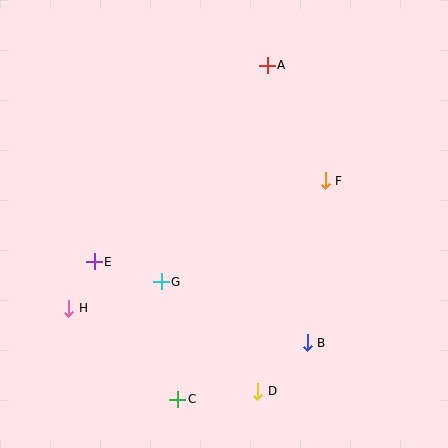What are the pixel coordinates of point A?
Point A is at (267, 65).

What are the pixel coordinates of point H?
Point H is at (69, 308).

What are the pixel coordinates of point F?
Point F is at (325, 181).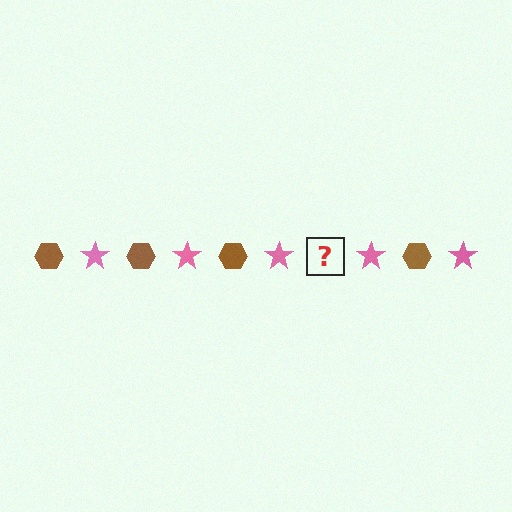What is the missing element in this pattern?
The missing element is a brown hexagon.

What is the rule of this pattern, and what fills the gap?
The rule is that the pattern alternates between brown hexagon and pink star. The gap should be filled with a brown hexagon.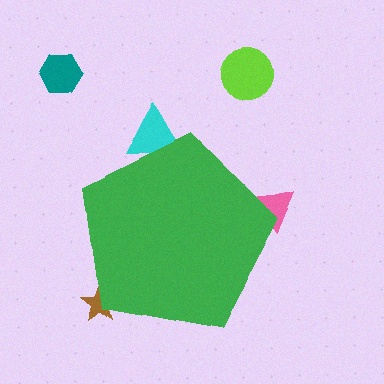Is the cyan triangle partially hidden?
Yes, the cyan triangle is partially hidden behind the green pentagon.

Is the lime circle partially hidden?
No, the lime circle is fully visible.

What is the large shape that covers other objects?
A green pentagon.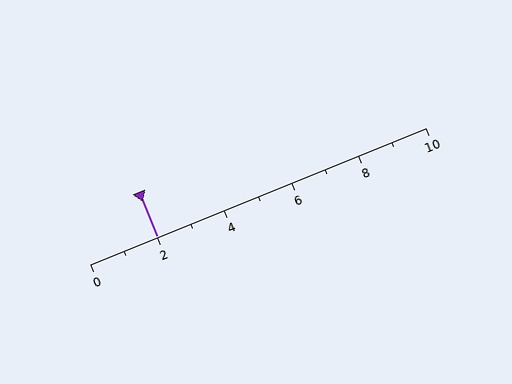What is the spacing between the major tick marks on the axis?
The major ticks are spaced 2 apart.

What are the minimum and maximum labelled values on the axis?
The axis runs from 0 to 10.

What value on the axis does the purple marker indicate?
The marker indicates approximately 2.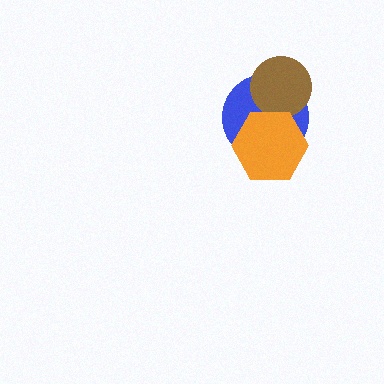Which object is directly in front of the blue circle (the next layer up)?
The brown circle is directly in front of the blue circle.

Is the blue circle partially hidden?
Yes, it is partially covered by another shape.